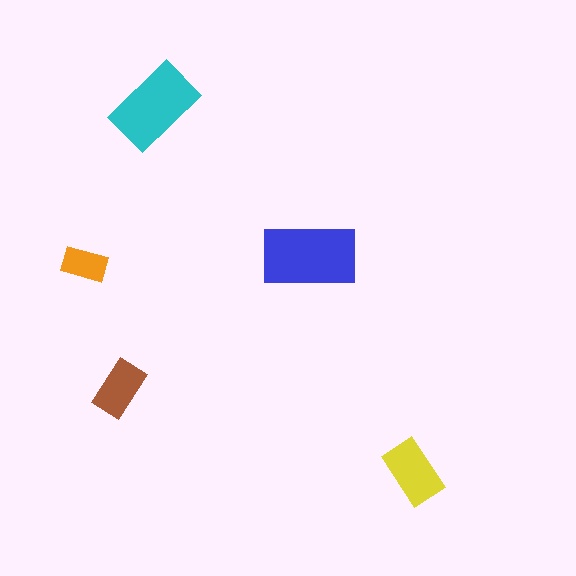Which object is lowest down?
The yellow rectangle is bottommost.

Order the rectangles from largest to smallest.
the blue one, the cyan one, the yellow one, the brown one, the orange one.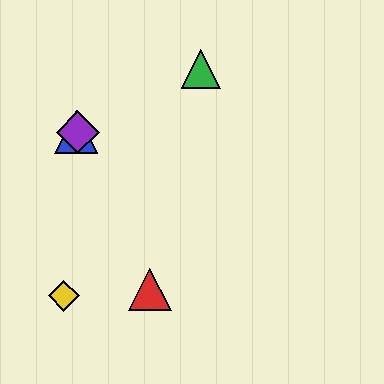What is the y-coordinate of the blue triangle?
The blue triangle is at y≈132.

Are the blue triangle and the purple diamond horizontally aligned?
Yes, both are at y≈132.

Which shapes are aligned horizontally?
The blue triangle, the purple diamond are aligned horizontally.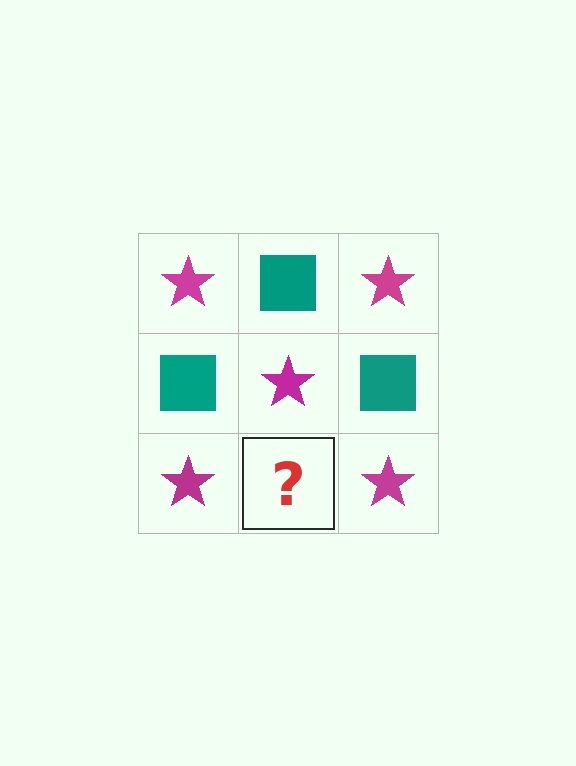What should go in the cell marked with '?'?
The missing cell should contain a teal square.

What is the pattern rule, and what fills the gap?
The rule is that it alternates magenta star and teal square in a checkerboard pattern. The gap should be filled with a teal square.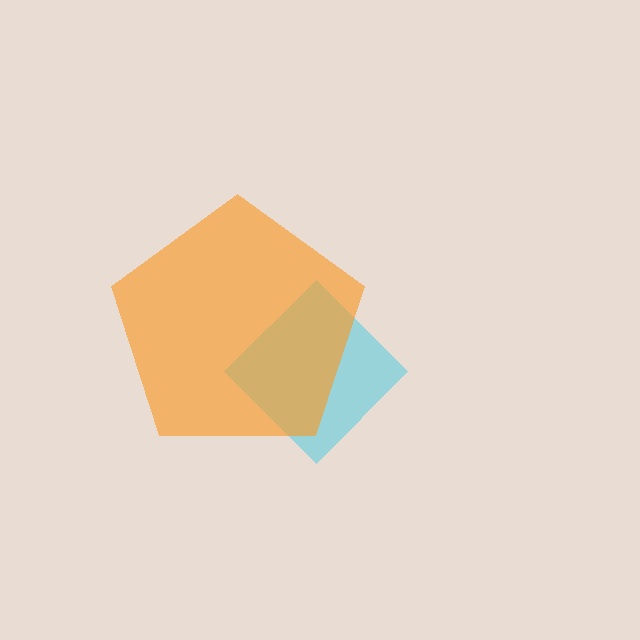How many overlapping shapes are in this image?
There are 2 overlapping shapes in the image.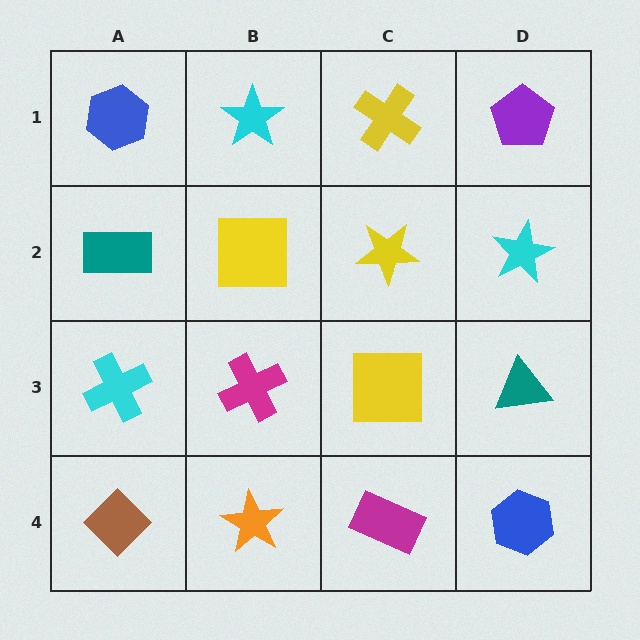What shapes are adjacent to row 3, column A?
A teal rectangle (row 2, column A), a brown diamond (row 4, column A), a magenta cross (row 3, column B).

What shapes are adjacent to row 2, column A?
A blue hexagon (row 1, column A), a cyan cross (row 3, column A), a yellow square (row 2, column B).